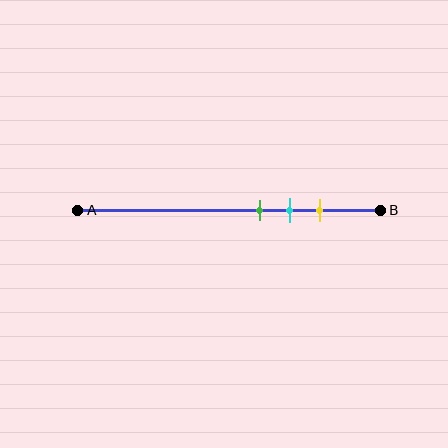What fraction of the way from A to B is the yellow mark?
The yellow mark is approximately 80% (0.8) of the way from A to B.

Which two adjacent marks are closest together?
The green and cyan marks are the closest adjacent pair.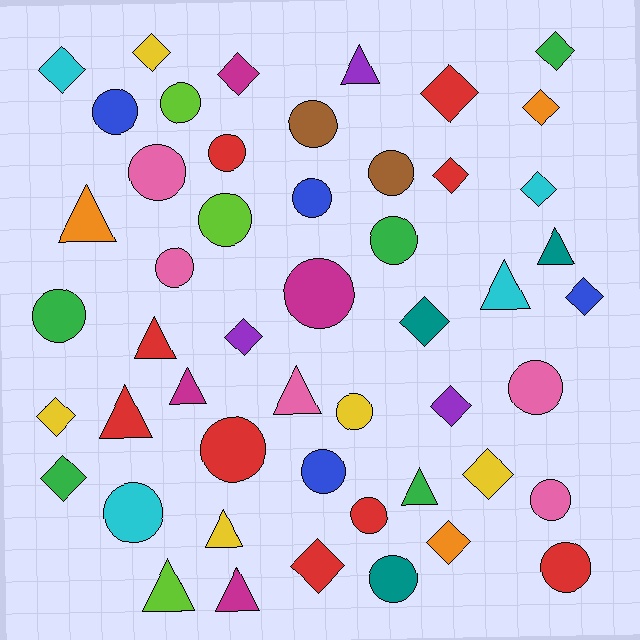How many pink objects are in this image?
There are 5 pink objects.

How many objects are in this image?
There are 50 objects.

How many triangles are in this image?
There are 12 triangles.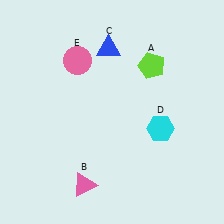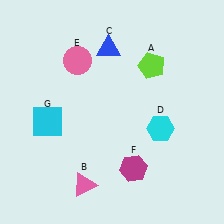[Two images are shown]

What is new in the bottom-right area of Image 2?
A magenta hexagon (F) was added in the bottom-right area of Image 2.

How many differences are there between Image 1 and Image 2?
There are 2 differences between the two images.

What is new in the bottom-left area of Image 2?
A cyan square (G) was added in the bottom-left area of Image 2.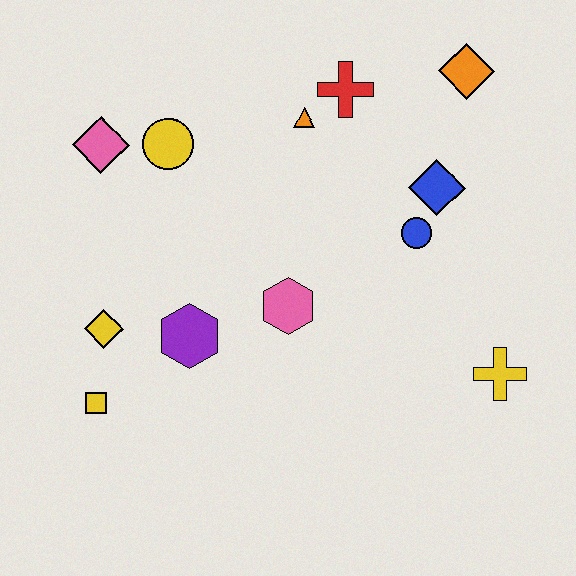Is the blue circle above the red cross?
No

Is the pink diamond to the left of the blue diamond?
Yes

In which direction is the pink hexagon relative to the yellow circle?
The pink hexagon is below the yellow circle.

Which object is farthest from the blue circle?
The yellow square is farthest from the blue circle.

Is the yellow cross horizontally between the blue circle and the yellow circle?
No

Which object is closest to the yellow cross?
The blue circle is closest to the yellow cross.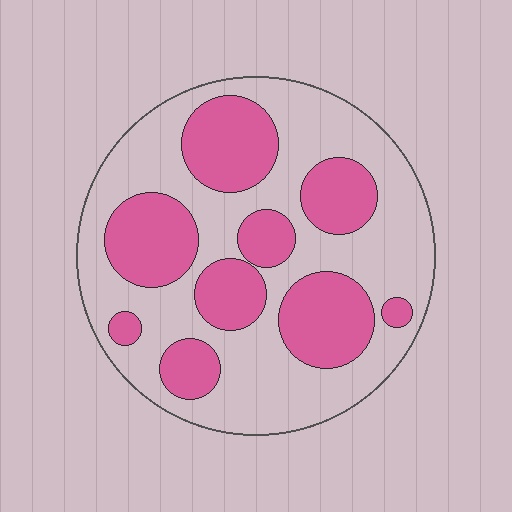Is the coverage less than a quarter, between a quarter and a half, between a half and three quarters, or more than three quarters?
Between a quarter and a half.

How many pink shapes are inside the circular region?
9.